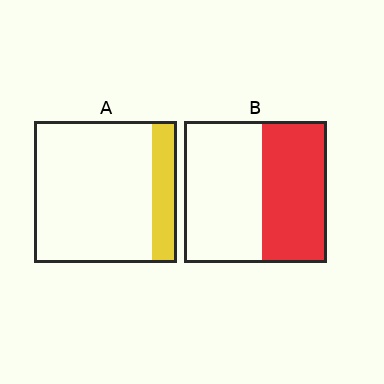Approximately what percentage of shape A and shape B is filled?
A is approximately 15% and B is approximately 45%.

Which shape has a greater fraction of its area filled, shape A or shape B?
Shape B.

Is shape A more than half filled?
No.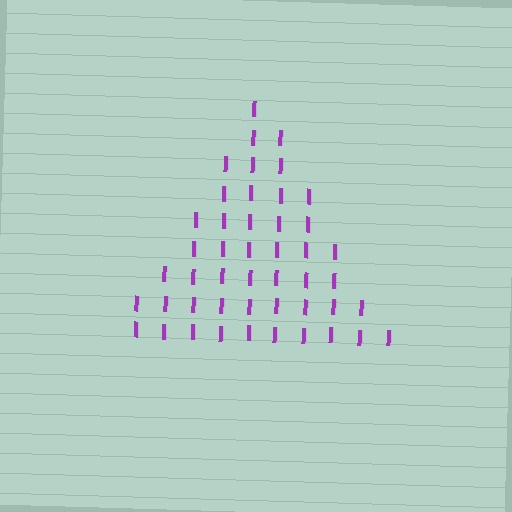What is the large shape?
The large shape is a triangle.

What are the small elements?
The small elements are letter I's.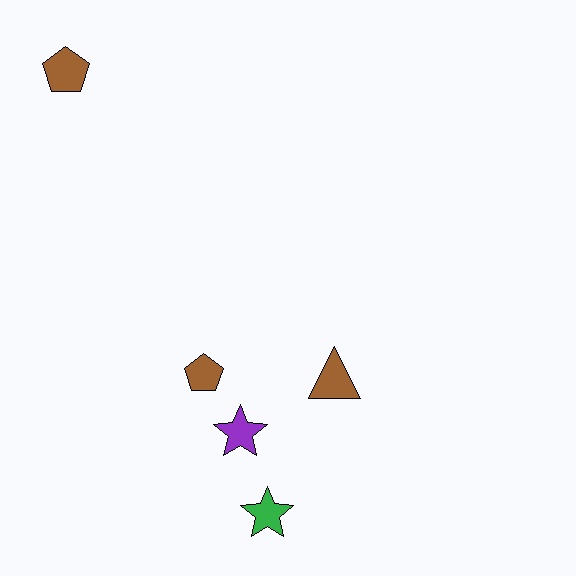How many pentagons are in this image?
There are 2 pentagons.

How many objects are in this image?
There are 5 objects.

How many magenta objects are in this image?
There are no magenta objects.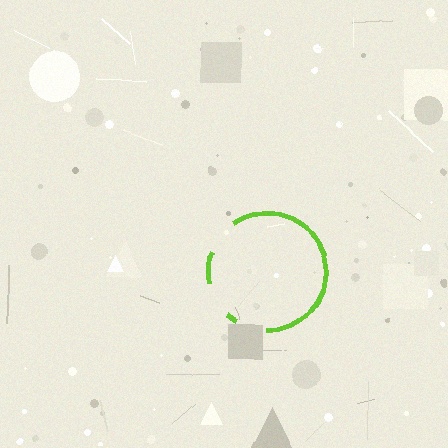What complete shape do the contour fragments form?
The contour fragments form a circle.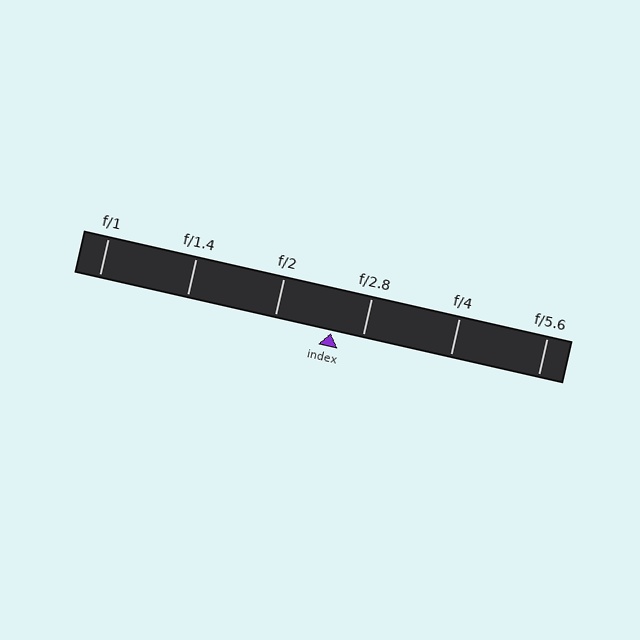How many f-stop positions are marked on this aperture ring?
There are 6 f-stop positions marked.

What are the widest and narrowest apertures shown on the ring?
The widest aperture shown is f/1 and the narrowest is f/5.6.